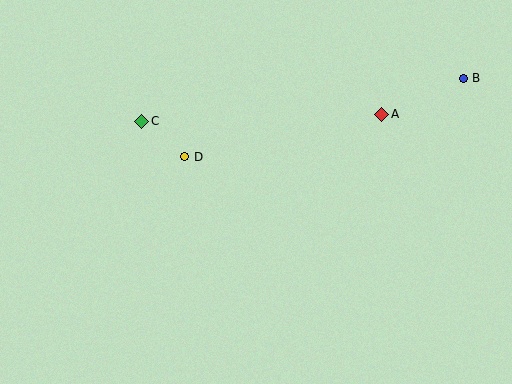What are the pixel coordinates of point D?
Point D is at (185, 157).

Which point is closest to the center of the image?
Point D at (185, 157) is closest to the center.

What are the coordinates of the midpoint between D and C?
The midpoint between D and C is at (163, 139).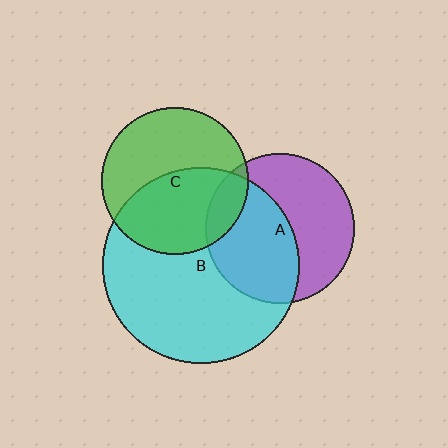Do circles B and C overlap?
Yes.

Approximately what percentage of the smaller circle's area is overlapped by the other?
Approximately 50%.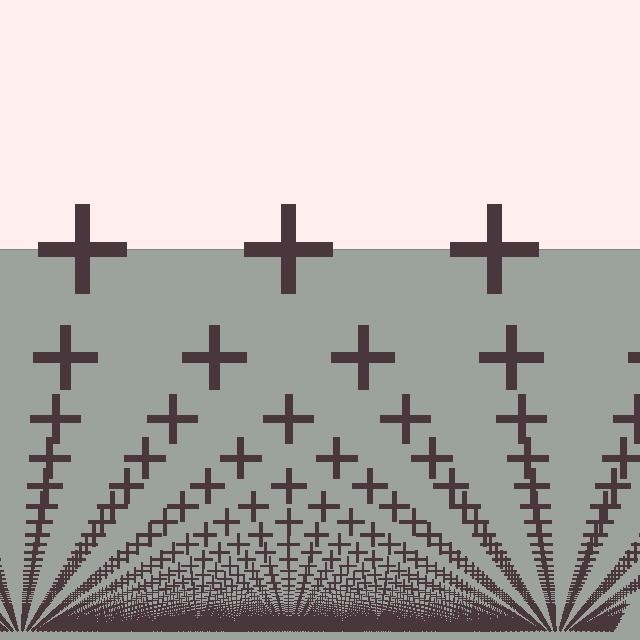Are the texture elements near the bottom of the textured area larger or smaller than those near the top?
Smaller. The gradient is inverted — elements near the bottom are smaller and denser.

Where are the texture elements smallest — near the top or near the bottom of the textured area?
Near the bottom.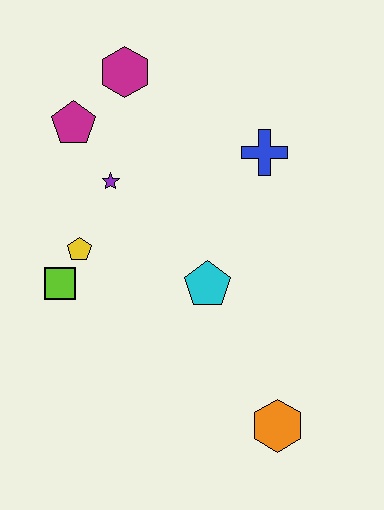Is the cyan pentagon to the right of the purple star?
Yes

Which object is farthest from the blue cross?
The orange hexagon is farthest from the blue cross.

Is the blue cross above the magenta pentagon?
No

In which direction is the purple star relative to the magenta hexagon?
The purple star is below the magenta hexagon.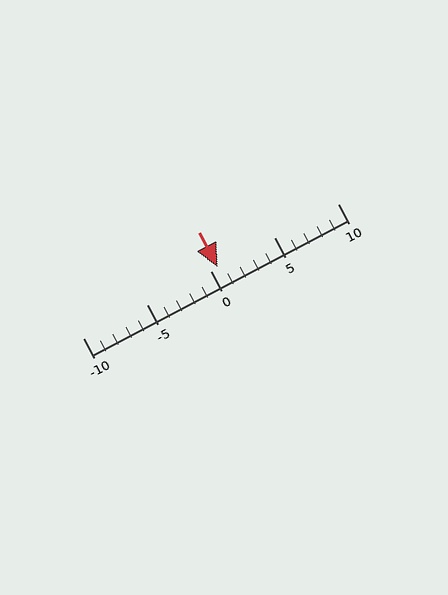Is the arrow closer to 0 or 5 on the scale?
The arrow is closer to 0.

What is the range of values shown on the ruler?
The ruler shows values from -10 to 10.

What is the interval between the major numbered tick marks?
The major tick marks are spaced 5 units apart.